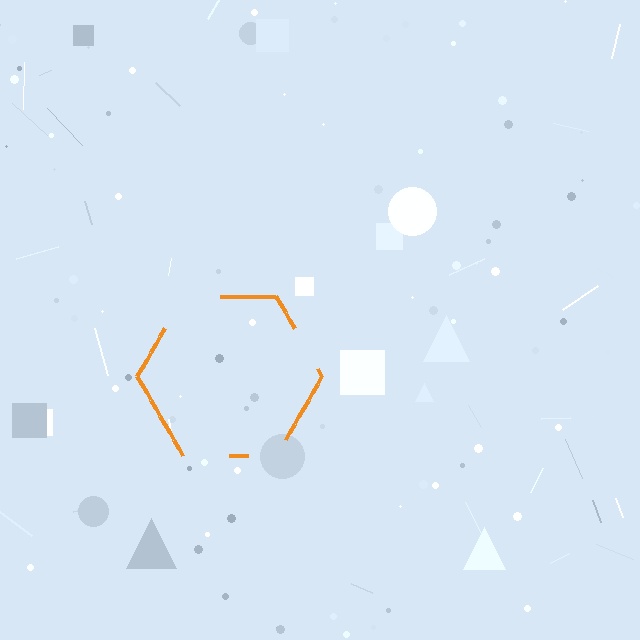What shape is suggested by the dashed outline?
The dashed outline suggests a hexagon.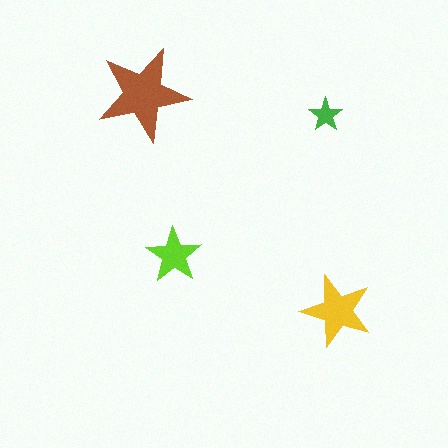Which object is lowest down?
The yellow star is bottommost.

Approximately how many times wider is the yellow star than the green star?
About 2 times wider.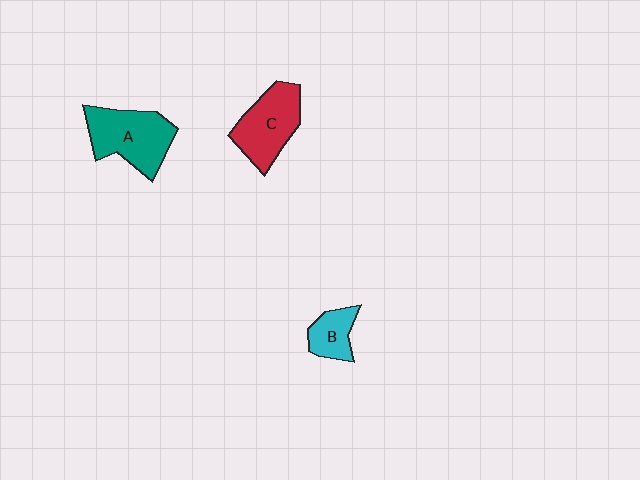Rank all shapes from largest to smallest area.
From largest to smallest: A (teal), C (red), B (cyan).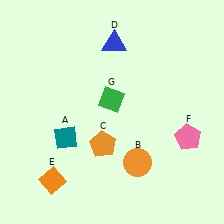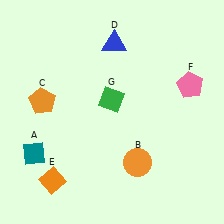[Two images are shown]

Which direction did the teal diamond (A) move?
The teal diamond (A) moved left.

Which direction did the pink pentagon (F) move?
The pink pentagon (F) moved up.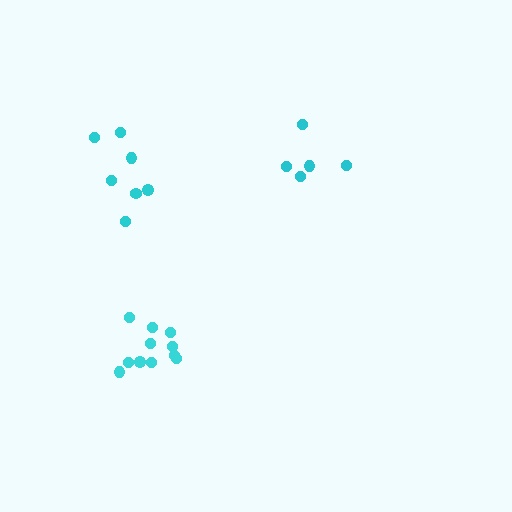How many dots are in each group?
Group 1: 7 dots, Group 2: 5 dots, Group 3: 11 dots (23 total).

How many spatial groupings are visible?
There are 3 spatial groupings.